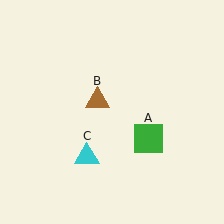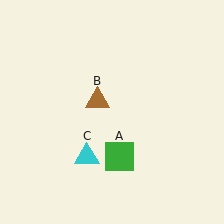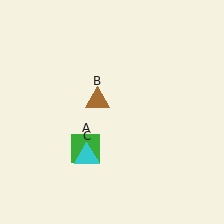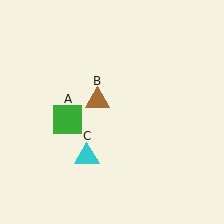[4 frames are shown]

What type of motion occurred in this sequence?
The green square (object A) rotated clockwise around the center of the scene.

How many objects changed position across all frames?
1 object changed position: green square (object A).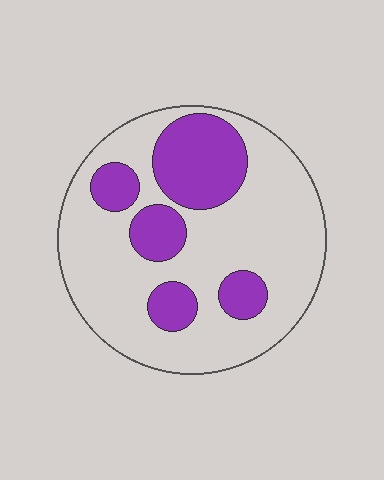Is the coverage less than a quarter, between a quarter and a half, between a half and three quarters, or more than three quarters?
Between a quarter and a half.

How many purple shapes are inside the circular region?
5.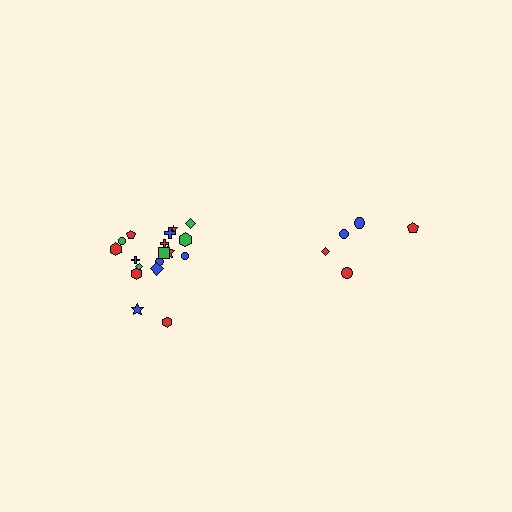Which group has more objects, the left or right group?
The left group.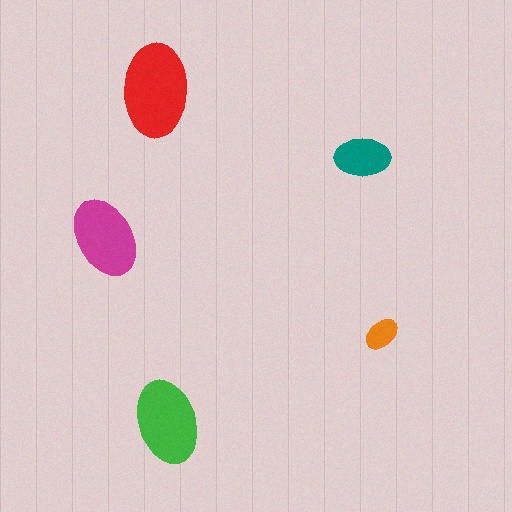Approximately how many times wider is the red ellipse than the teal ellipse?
About 1.5 times wider.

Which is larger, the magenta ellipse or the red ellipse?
The red one.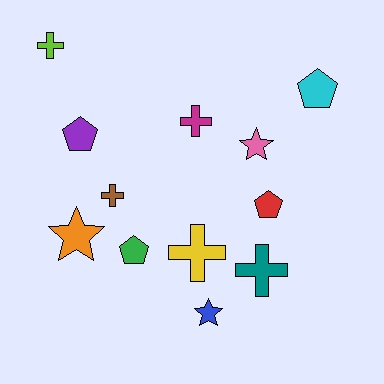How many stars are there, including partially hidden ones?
There are 3 stars.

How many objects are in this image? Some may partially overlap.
There are 12 objects.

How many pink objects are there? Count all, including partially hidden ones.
There is 1 pink object.